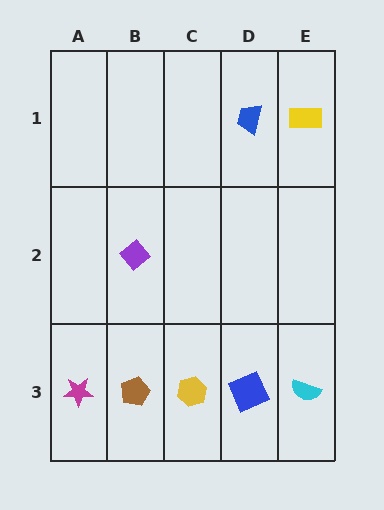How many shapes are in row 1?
2 shapes.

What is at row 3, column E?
A cyan semicircle.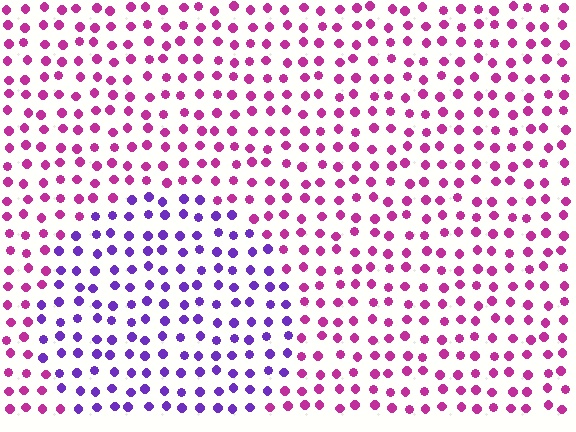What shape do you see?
I see a circle.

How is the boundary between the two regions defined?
The boundary is defined purely by a slight shift in hue (about 49 degrees). Spacing, size, and orientation are identical on both sides.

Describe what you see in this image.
The image is filled with small magenta elements in a uniform arrangement. A circle-shaped region is visible where the elements are tinted to a slightly different hue, forming a subtle color boundary.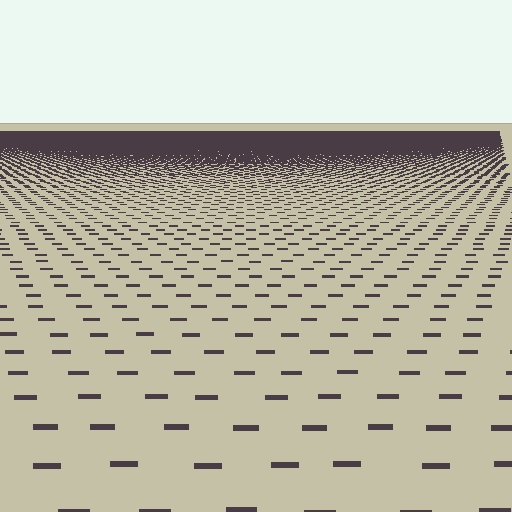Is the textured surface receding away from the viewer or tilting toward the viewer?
The surface is receding away from the viewer. Texture elements get smaller and denser toward the top.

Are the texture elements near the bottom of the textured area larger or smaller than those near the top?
Larger. Near the bottom, elements are closer to the viewer and appear at a bigger on-screen size.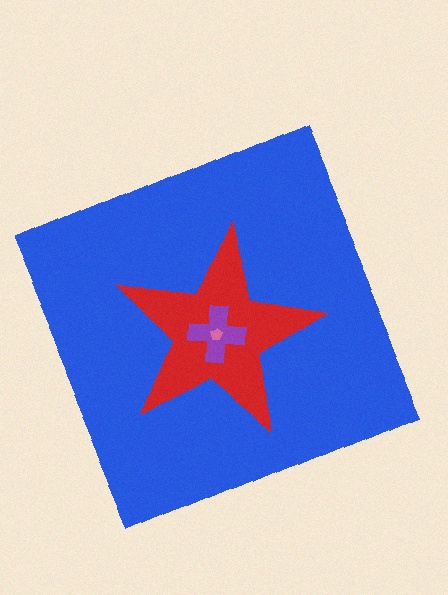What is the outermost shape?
The blue square.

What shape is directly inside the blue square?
The red star.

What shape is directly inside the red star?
The purple cross.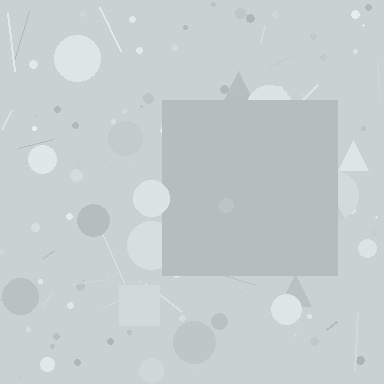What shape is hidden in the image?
A square is hidden in the image.